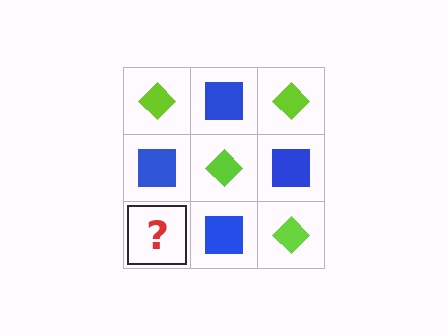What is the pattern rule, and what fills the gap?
The rule is that it alternates lime diamond and blue square in a checkerboard pattern. The gap should be filled with a lime diamond.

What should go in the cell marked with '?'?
The missing cell should contain a lime diamond.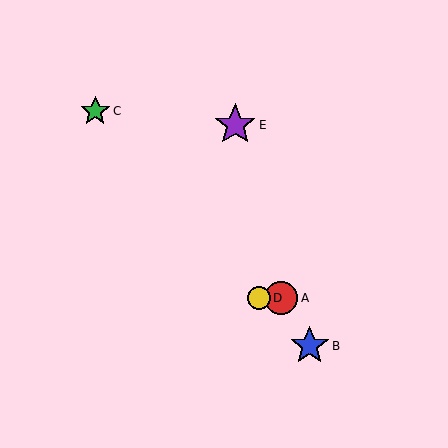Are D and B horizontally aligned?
No, D is at y≈298 and B is at y≈346.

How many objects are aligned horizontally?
2 objects (A, D) are aligned horizontally.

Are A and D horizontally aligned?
Yes, both are at y≈298.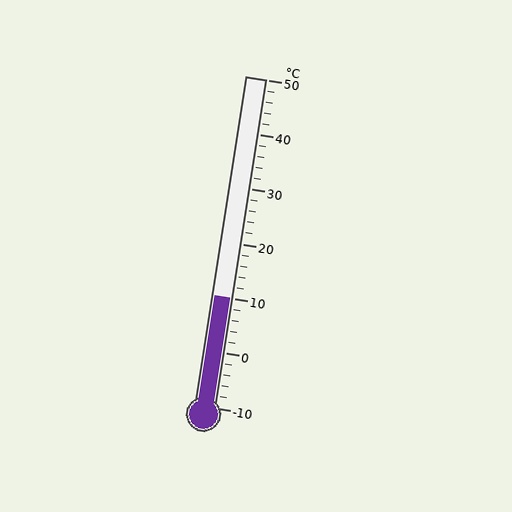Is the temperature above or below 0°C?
The temperature is above 0°C.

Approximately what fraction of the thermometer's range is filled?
The thermometer is filled to approximately 35% of its range.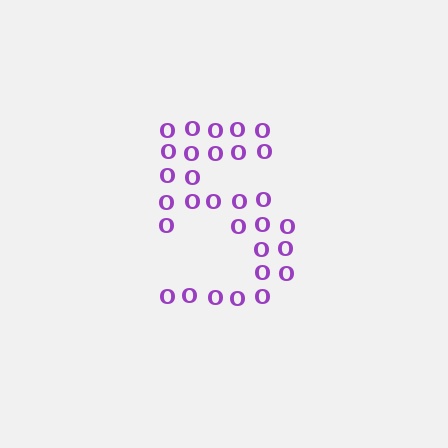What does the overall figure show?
The overall figure shows the digit 5.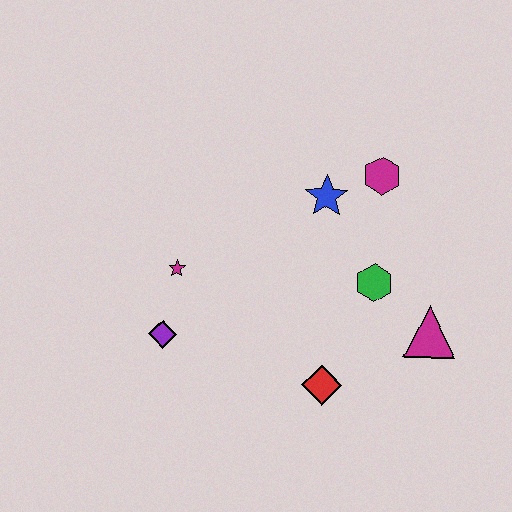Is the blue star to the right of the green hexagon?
No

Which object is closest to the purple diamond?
The magenta star is closest to the purple diamond.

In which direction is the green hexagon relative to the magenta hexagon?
The green hexagon is below the magenta hexagon.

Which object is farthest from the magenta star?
The magenta triangle is farthest from the magenta star.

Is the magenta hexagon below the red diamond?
No